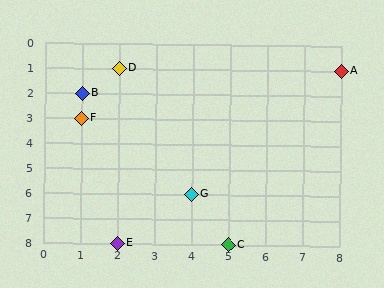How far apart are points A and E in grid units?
Points A and E are 6 columns and 7 rows apart (about 9.2 grid units diagonally).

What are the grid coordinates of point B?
Point B is at grid coordinates (1, 2).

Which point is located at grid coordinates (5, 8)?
Point C is at (5, 8).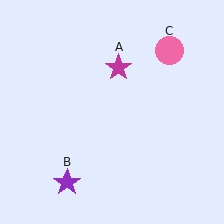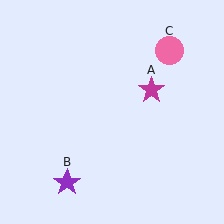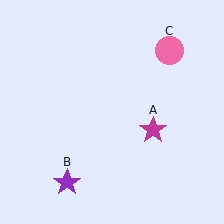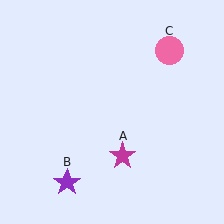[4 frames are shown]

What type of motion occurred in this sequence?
The magenta star (object A) rotated clockwise around the center of the scene.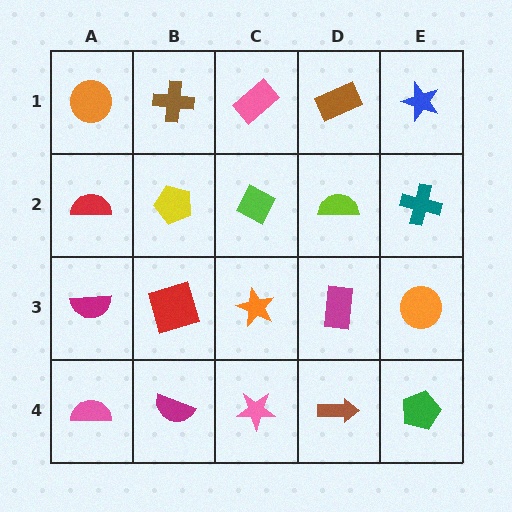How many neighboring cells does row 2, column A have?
3.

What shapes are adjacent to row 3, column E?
A teal cross (row 2, column E), a green pentagon (row 4, column E), a magenta rectangle (row 3, column D).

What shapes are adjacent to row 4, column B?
A red square (row 3, column B), a pink semicircle (row 4, column A), a pink star (row 4, column C).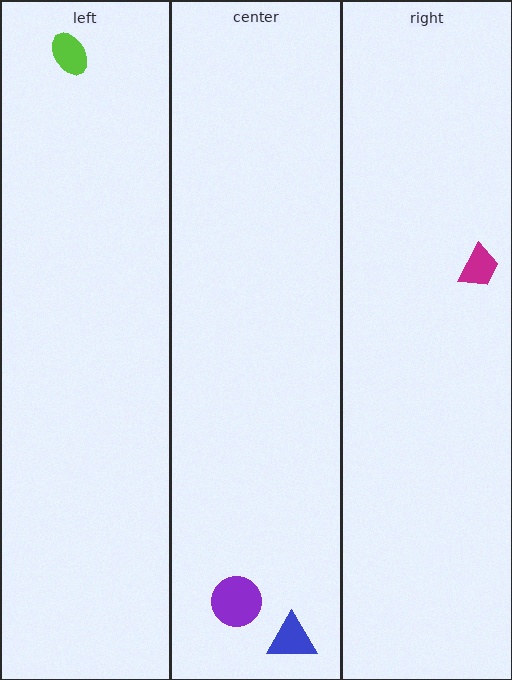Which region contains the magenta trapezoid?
The right region.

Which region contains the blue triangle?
The center region.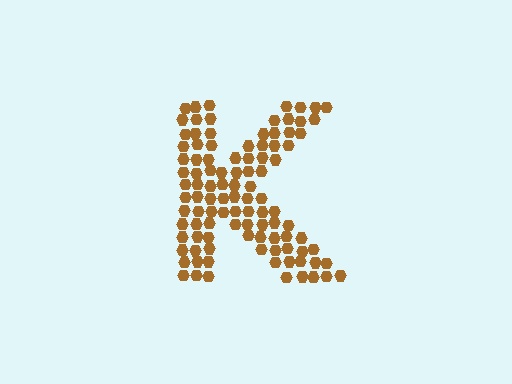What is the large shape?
The large shape is the letter K.